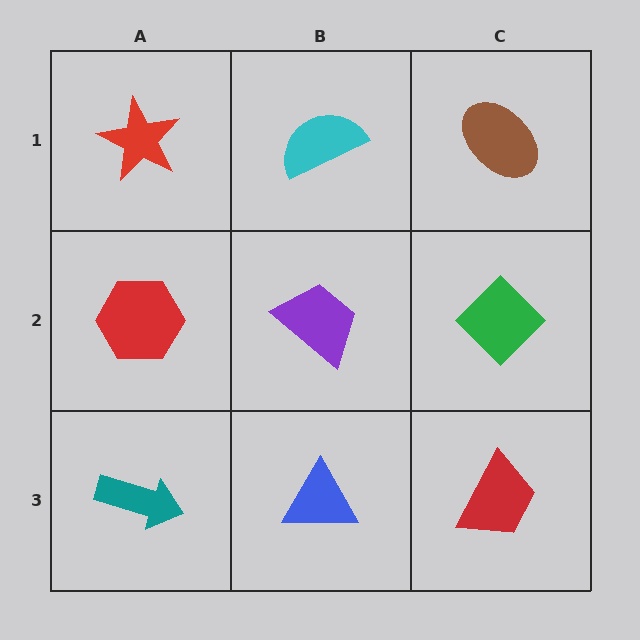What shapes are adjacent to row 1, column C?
A green diamond (row 2, column C), a cyan semicircle (row 1, column B).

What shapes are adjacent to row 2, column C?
A brown ellipse (row 1, column C), a red trapezoid (row 3, column C), a purple trapezoid (row 2, column B).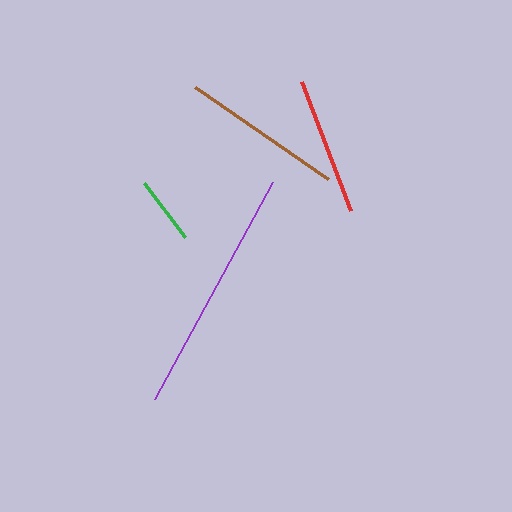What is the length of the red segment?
The red segment is approximately 138 pixels long.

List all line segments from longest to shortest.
From longest to shortest: purple, brown, red, green.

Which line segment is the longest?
The purple line is the longest at approximately 247 pixels.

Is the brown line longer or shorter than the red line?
The brown line is longer than the red line.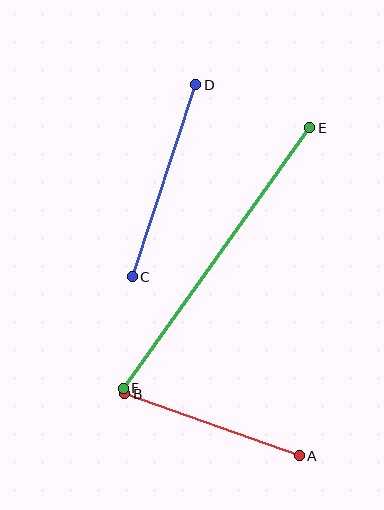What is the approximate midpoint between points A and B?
The midpoint is at approximately (212, 425) pixels.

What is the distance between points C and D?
The distance is approximately 202 pixels.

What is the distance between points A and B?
The distance is approximately 185 pixels.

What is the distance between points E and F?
The distance is approximately 320 pixels.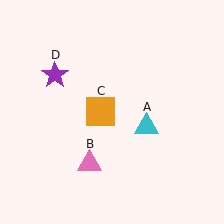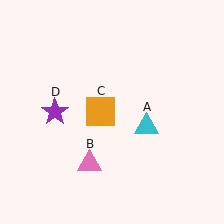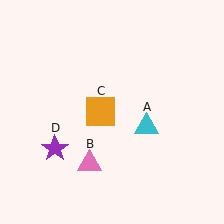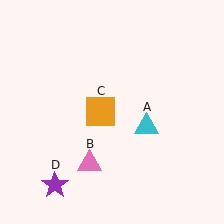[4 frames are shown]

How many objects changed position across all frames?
1 object changed position: purple star (object D).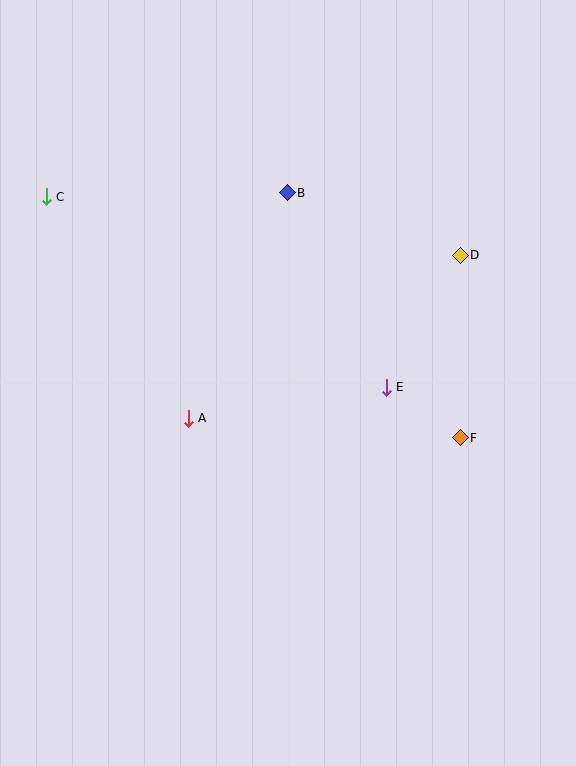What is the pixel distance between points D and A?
The distance between D and A is 317 pixels.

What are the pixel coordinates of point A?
Point A is at (188, 418).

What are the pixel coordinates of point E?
Point E is at (386, 387).